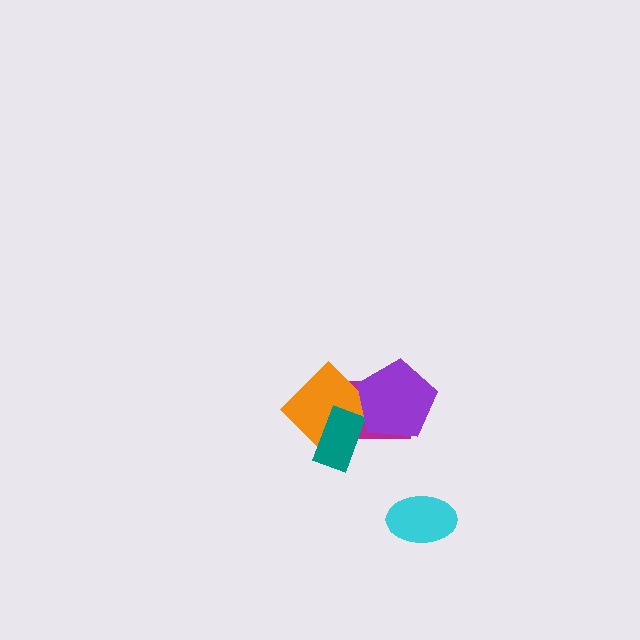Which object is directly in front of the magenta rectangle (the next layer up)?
The orange diamond is directly in front of the magenta rectangle.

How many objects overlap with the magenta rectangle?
3 objects overlap with the magenta rectangle.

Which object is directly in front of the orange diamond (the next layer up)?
The teal rectangle is directly in front of the orange diamond.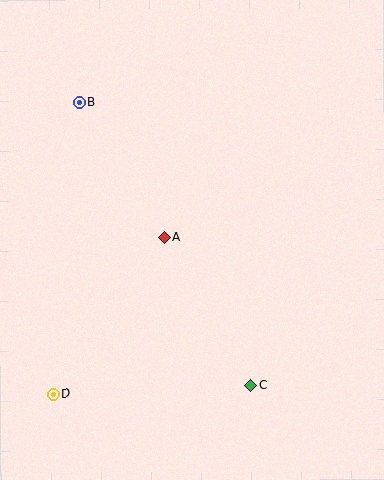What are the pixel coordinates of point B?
Point B is at (80, 103).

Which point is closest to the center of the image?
Point A at (164, 237) is closest to the center.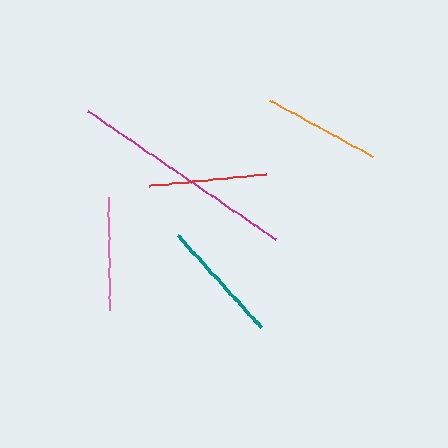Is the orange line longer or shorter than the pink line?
The orange line is longer than the pink line.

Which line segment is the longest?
The magenta line is the longest at approximately 227 pixels.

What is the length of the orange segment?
The orange segment is approximately 117 pixels long.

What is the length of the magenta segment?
The magenta segment is approximately 227 pixels long.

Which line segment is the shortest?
The pink line is the shortest at approximately 112 pixels.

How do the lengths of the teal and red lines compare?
The teal and red lines are approximately the same length.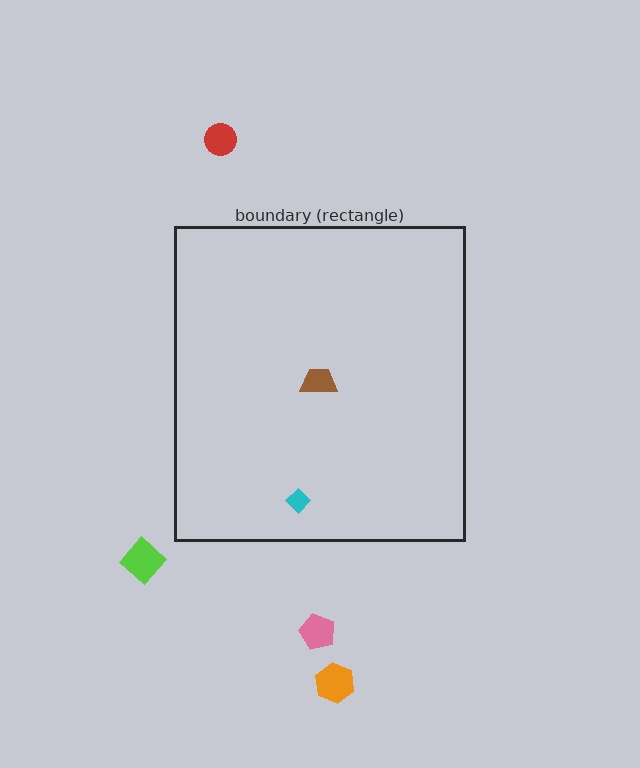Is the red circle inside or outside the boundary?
Outside.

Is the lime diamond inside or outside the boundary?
Outside.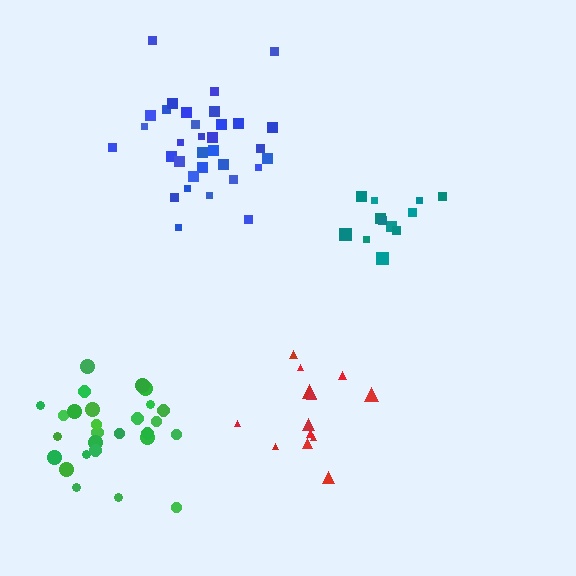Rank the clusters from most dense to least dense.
blue, green, teal, red.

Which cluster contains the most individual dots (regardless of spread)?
Blue (34).